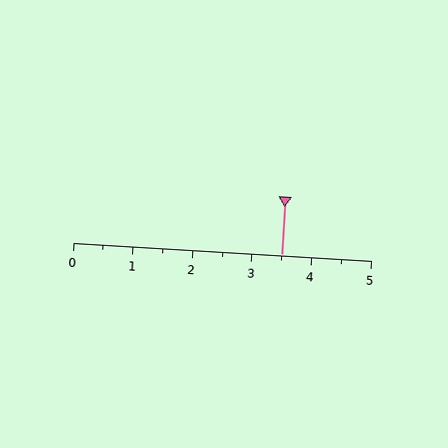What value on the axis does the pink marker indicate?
The marker indicates approximately 3.5.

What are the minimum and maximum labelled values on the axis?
The axis runs from 0 to 5.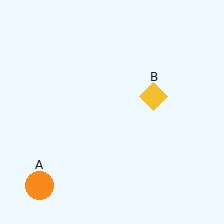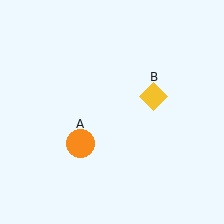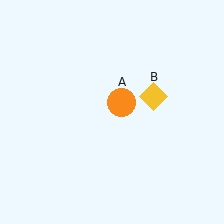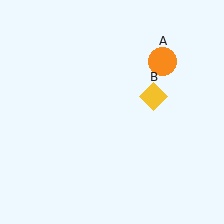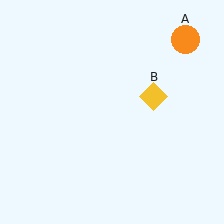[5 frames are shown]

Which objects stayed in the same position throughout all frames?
Yellow diamond (object B) remained stationary.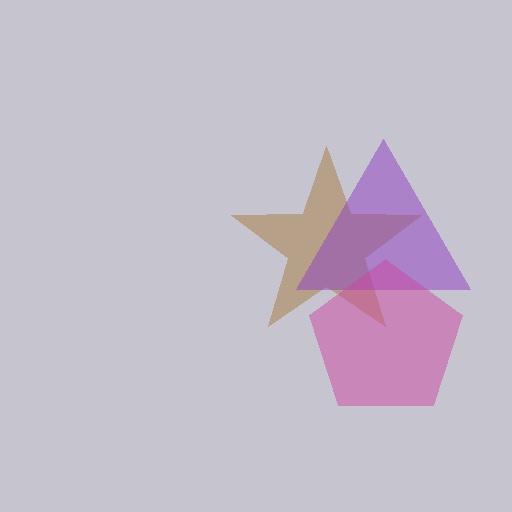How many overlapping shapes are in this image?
There are 3 overlapping shapes in the image.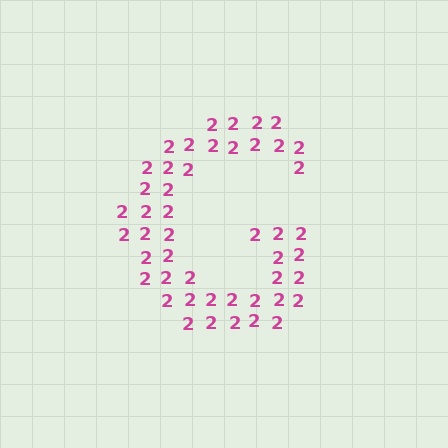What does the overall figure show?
The overall figure shows the letter G.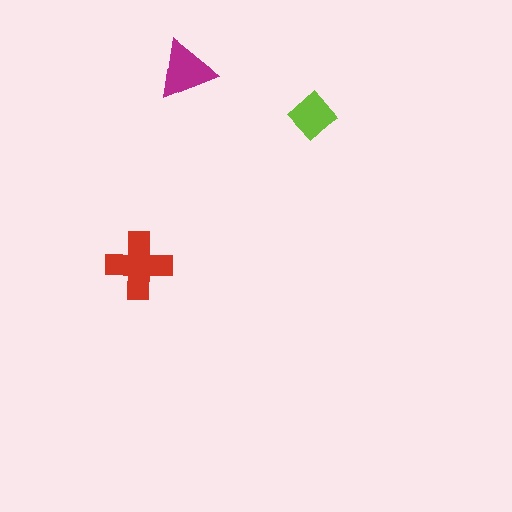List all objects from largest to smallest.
The red cross, the magenta triangle, the lime diamond.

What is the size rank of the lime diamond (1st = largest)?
3rd.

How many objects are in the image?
There are 3 objects in the image.